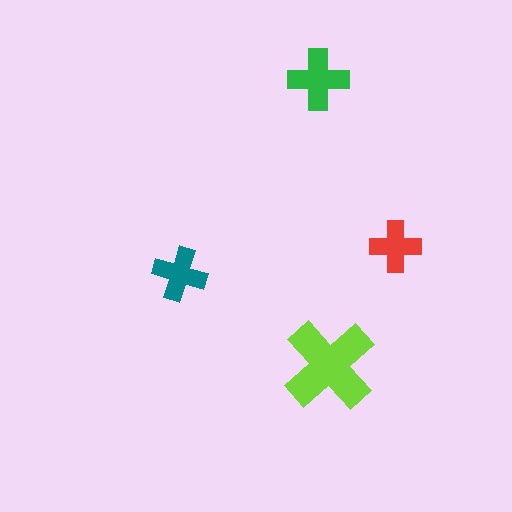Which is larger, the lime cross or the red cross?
The lime one.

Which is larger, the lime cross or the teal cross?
The lime one.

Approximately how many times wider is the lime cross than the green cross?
About 1.5 times wider.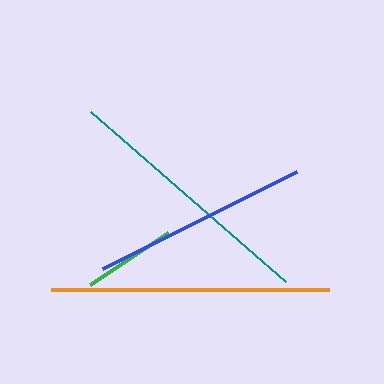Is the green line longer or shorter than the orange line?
The orange line is longer than the green line.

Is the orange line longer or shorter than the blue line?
The orange line is longer than the blue line.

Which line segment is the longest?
The orange line is the longest at approximately 277 pixels.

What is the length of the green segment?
The green segment is approximately 94 pixels long.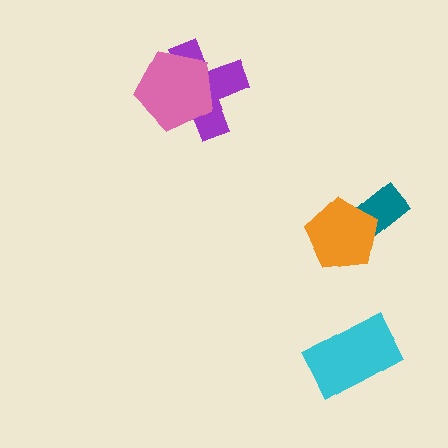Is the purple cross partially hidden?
Yes, it is partially covered by another shape.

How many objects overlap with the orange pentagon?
1 object overlaps with the orange pentagon.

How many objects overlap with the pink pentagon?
1 object overlaps with the pink pentagon.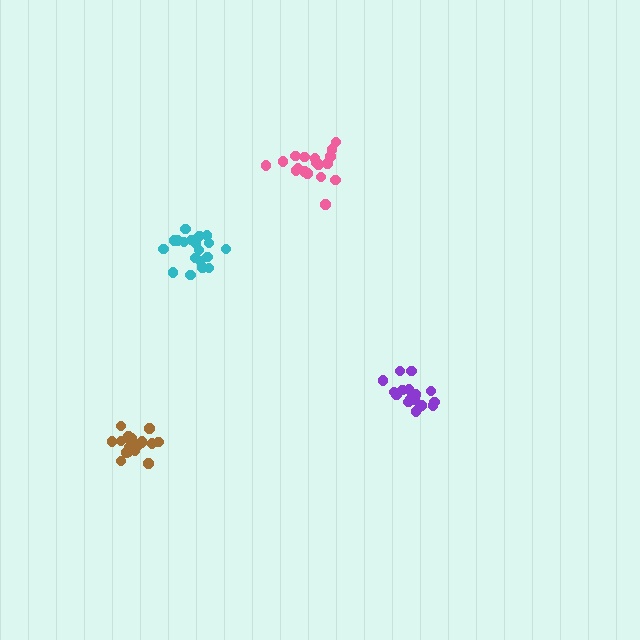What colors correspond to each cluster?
The clusters are colored: brown, purple, pink, cyan.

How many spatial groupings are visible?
There are 4 spatial groupings.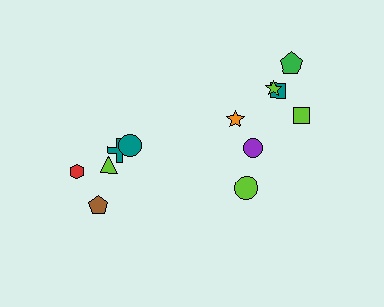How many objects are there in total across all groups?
There are 12 objects.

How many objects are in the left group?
There are 5 objects.